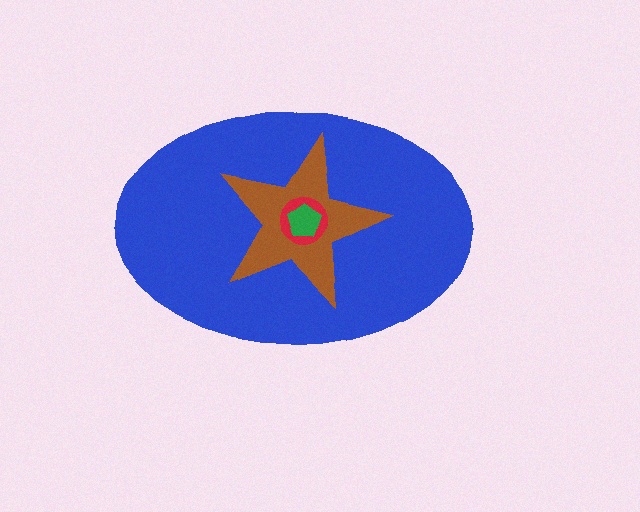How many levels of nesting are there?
4.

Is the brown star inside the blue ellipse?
Yes.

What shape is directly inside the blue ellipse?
The brown star.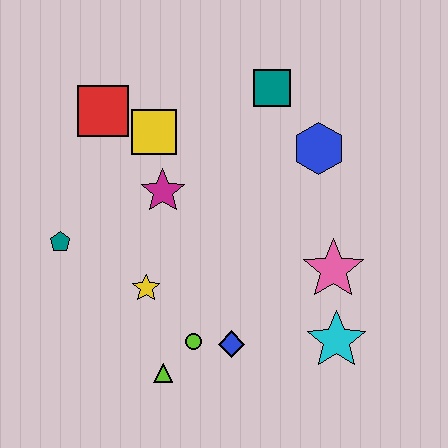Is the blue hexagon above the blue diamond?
Yes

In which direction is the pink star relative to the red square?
The pink star is to the right of the red square.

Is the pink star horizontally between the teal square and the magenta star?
No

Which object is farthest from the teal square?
The lime triangle is farthest from the teal square.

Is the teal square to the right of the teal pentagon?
Yes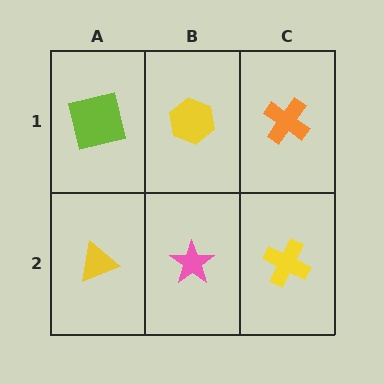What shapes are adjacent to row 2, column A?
A lime square (row 1, column A), a pink star (row 2, column B).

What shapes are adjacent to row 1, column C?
A yellow cross (row 2, column C), a yellow hexagon (row 1, column B).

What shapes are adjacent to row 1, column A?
A yellow triangle (row 2, column A), a yellow hexagon (row 1, column B).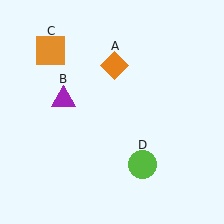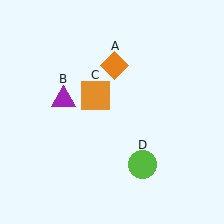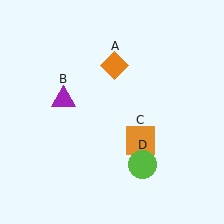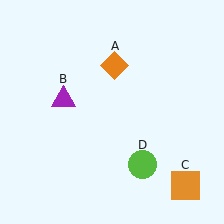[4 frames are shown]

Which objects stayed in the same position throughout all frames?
Orange diamond (object A) and purple triangle (object B) and lime circle (object D) remained stationary.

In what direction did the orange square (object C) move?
The orange square (object C) moved down and to the right.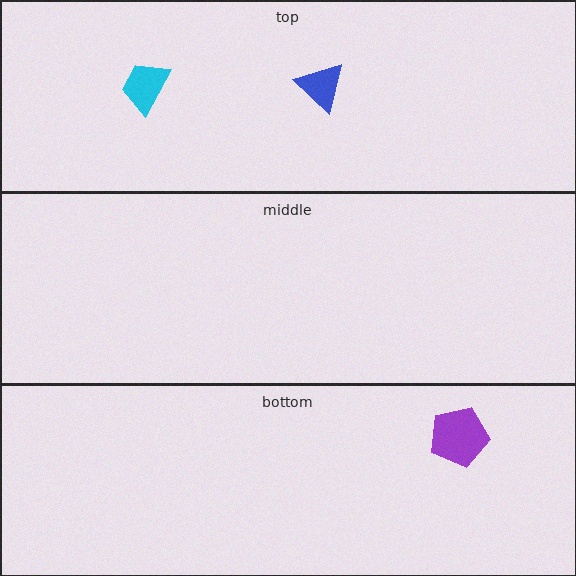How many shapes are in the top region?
2.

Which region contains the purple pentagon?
The bottom region.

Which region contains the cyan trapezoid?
The top region.